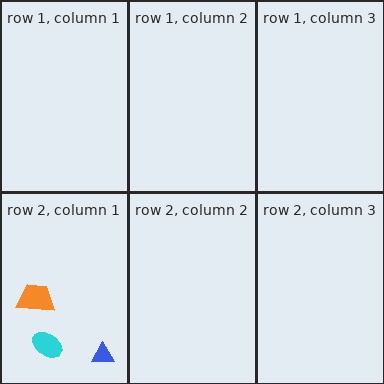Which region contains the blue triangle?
The row 2, column 1 region.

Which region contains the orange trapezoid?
The row 2, column 1 region.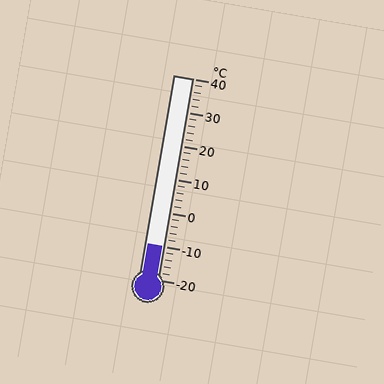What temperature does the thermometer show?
The thermometer shows approximately -10°C.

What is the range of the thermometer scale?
The thermometer scale ranges from -20°C to 40°C.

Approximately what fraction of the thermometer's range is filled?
The thermometer is filled to approximately 15% of its range.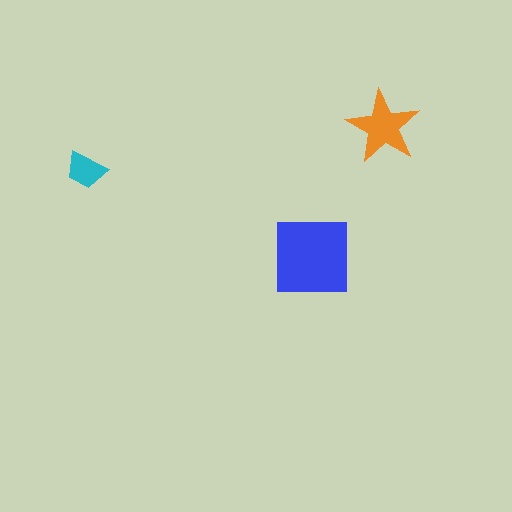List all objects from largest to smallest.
The blue square, the orange star, the cyan trapezoid.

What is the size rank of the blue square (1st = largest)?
1st.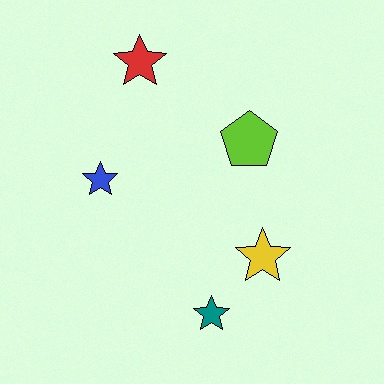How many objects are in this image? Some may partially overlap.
There are 5 objects.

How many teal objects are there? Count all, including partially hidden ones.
There is 1 teal object.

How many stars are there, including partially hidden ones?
There are 4 stars.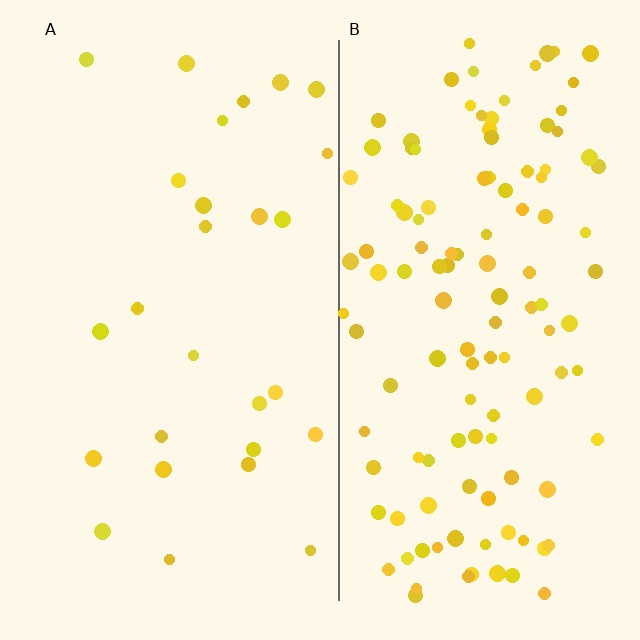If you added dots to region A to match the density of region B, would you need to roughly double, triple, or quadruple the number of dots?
Approximately quadruple.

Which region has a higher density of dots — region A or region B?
B (the right).